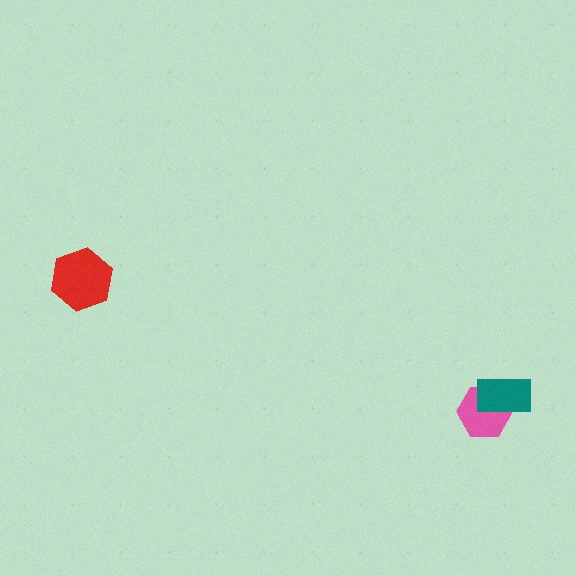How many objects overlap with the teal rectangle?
1 object overlaps with the teal rectangle.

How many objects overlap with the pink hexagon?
1 object overlaps with the pink hexagon.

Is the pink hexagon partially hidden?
Yes, it is partially covered by another shape.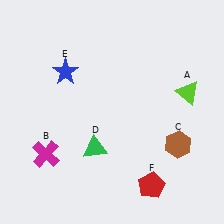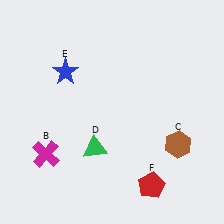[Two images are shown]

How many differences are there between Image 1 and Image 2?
There is 1 difference between the two images.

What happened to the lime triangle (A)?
The lime triangle (A) was removed in Image 2. It was in the top-right area of Image 1.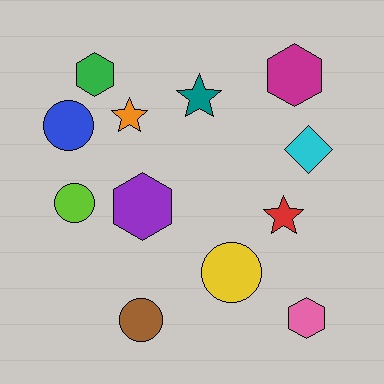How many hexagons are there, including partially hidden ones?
There are 4 hexagons.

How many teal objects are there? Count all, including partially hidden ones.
There is 1 teal object.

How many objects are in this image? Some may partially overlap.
There are 12 objects.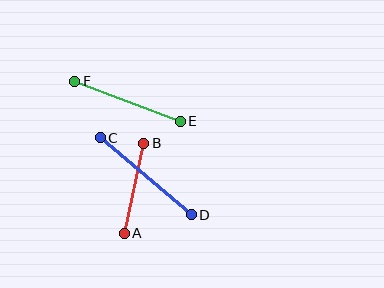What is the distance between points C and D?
The distance is approximately 119 pixels.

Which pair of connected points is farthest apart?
Points C and D are farthest apart.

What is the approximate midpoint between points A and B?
The midpoint is at approximately (134, 188) pixels.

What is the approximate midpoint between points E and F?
The midpoint is at approximately (128, 101) pixels.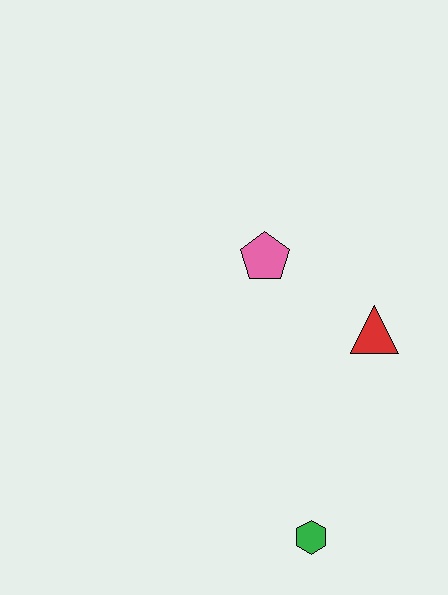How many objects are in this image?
There are 3 objects.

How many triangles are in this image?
There is 1 triangle.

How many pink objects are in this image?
There is 1 pink object.